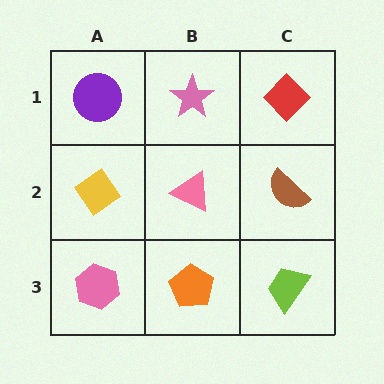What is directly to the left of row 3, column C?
An orange pentagon.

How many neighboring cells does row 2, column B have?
4.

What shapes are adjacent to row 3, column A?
A yellow diamond (row 2, column A), an orange pentagon (row 3, column B).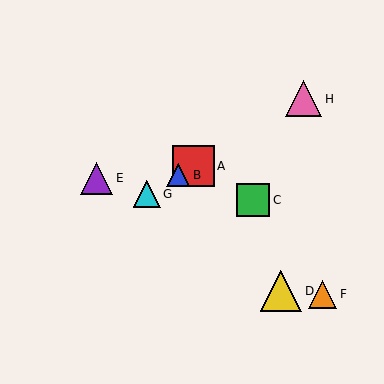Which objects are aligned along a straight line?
Objects A, B, G, H are aligned along a straight line.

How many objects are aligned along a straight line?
4 objects (A, B, G, H) are aligned along a straight line.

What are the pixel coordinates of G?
Object G is at (147, 194).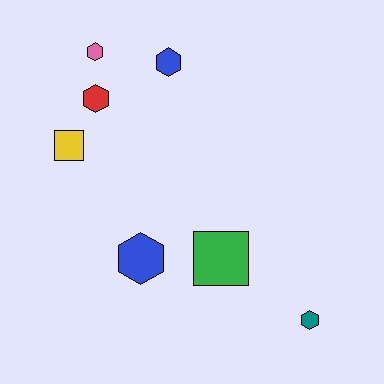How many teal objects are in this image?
There is 1 teal object.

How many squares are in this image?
There are 2 squares.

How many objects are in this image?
There are 7 objects.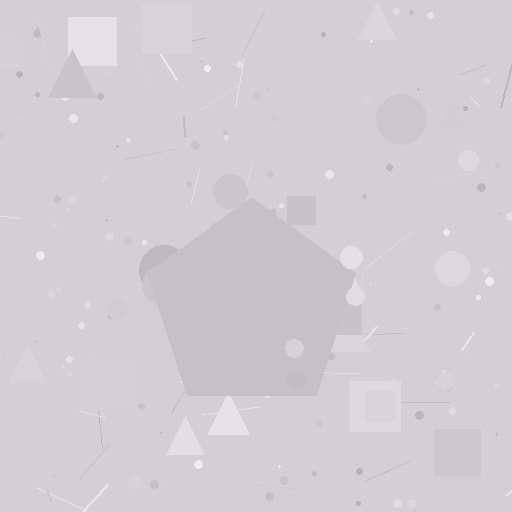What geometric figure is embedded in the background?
A pentagon is embedded in the background.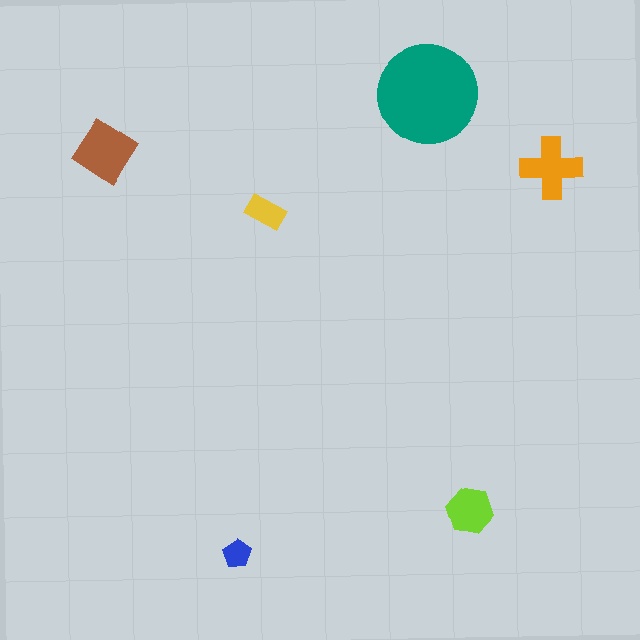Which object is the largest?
The teal circle.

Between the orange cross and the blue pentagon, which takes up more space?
The orange cross.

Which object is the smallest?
The blue pentagon.